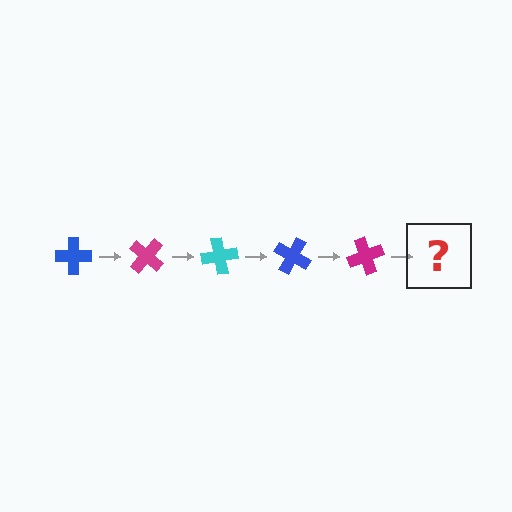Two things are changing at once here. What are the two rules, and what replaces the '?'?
The two rules are that it rotates 40 degrees each step and the color cycles through blue, magenta, and cyan. The '?' should be a cyan cross, rotated 200 degrees from the start.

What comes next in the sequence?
The next element should be a cyan cross, rotated 200 degrees from the start.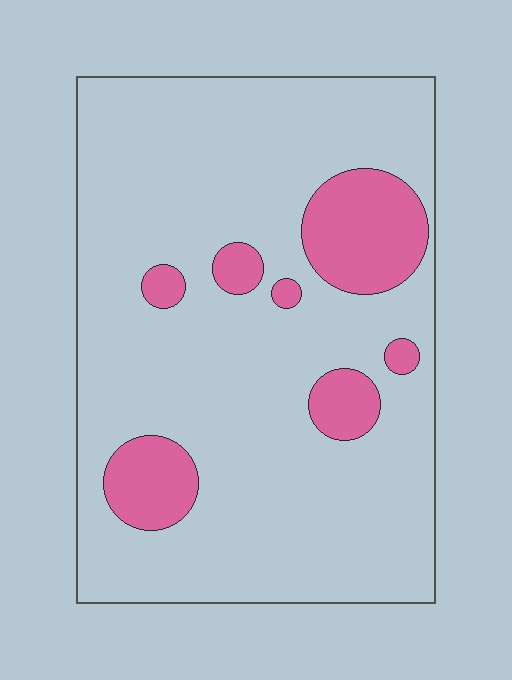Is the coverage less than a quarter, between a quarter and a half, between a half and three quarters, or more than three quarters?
Less than a quarter.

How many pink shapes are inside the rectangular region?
7.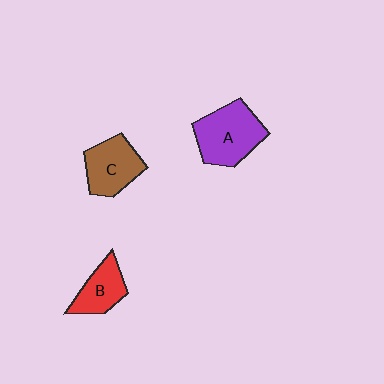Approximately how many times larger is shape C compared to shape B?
Approximately 1.3 times.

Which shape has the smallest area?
Shape B (red).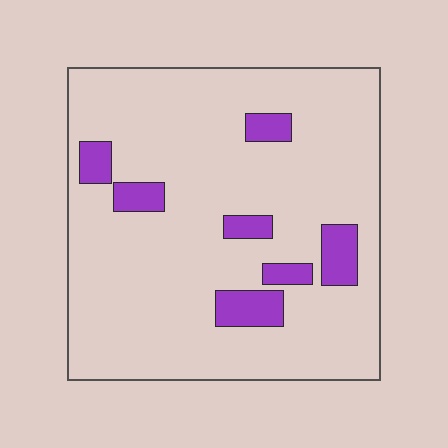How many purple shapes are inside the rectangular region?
7.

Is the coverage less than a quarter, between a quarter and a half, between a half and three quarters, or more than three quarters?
Less than a quarter.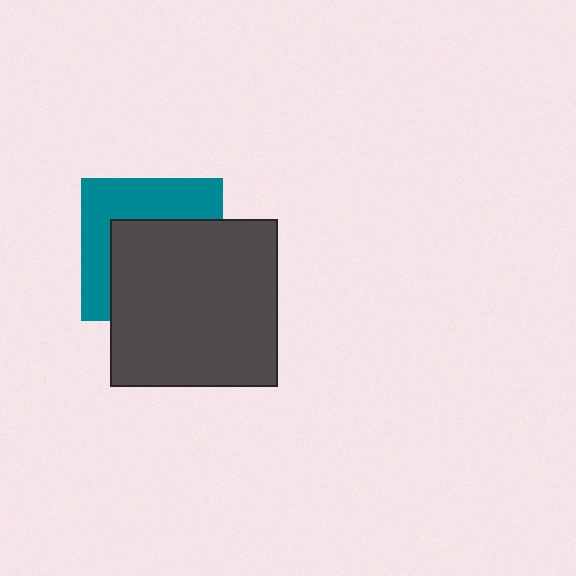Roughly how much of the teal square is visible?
A small part of it is visible (roughly 43%).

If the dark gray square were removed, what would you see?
You would see the complete teal square.